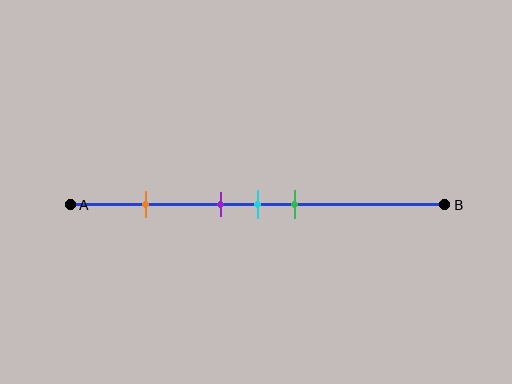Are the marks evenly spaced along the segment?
No, the marks are not evenly spaced.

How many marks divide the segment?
There are 4 marks dividing the segment.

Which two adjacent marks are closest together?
The purple and cyan marks are the closest adjacent pair.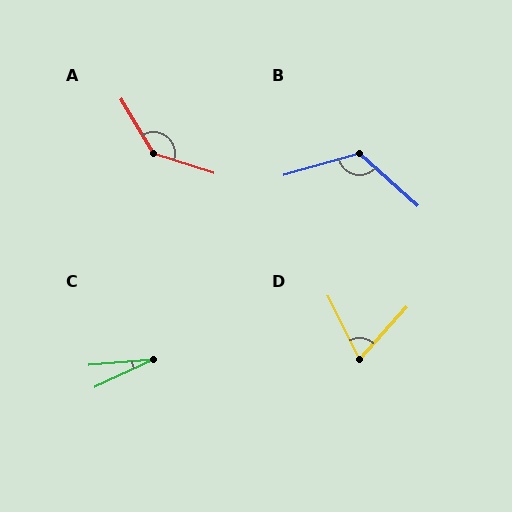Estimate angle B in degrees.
Approximately 122 degrees.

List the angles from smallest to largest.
C (19°), D (68°), B (122°), A (138°).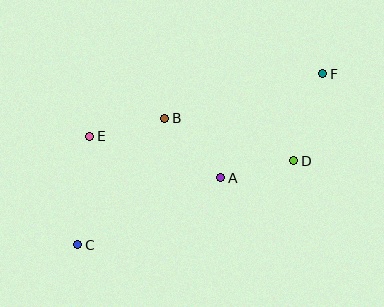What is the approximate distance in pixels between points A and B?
The distance between A and B is approximately 82 pixels.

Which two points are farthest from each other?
Points C and F are farthest from each other.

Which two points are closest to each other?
Points A and D are closest to each other.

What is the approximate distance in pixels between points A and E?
The distance between A and E is approximately 137 pixels.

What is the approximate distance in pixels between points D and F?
The distance between D and F is approximately 92 pixels.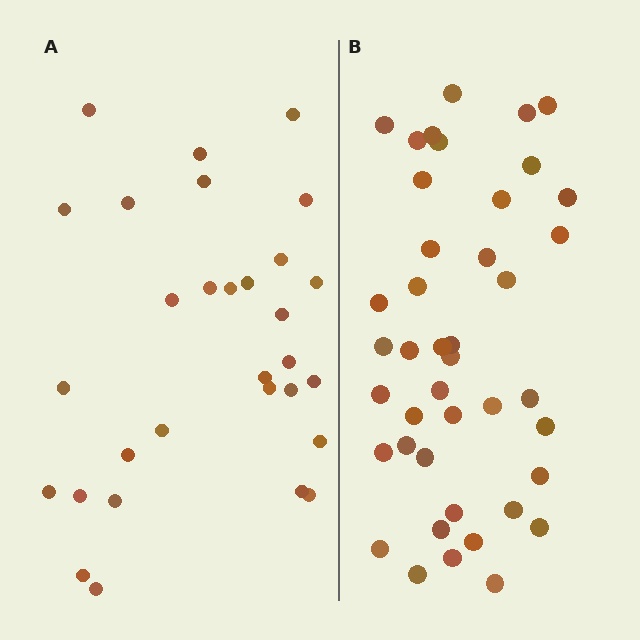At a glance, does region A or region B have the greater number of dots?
Region B (the right region) has more dots.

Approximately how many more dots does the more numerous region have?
Region B has roughly 12 or so more dots than region A.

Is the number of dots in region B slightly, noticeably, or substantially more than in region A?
Region B has noticeably more, but not dramatically so. The ratio is roughly 1.4 to 1.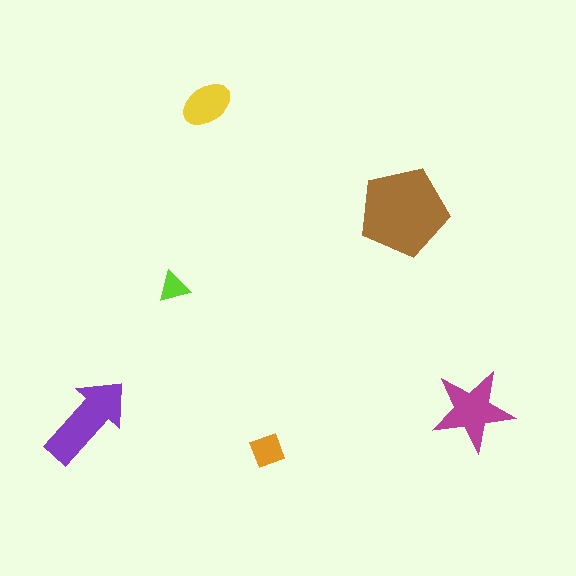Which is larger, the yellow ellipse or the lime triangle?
The yellow ellipse.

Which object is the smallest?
The lime triangle.